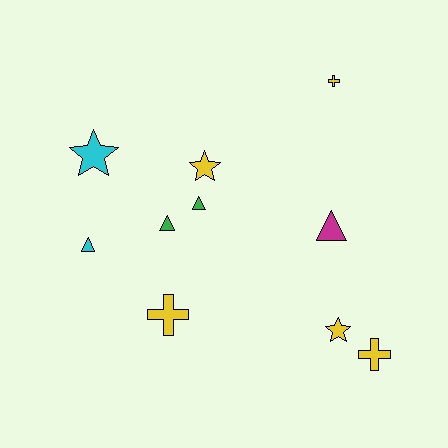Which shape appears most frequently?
Triangle, with 4 objects.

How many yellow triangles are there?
There are no yellow triangles.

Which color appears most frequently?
Yellow, with 5 objects.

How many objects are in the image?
There are 10 objects.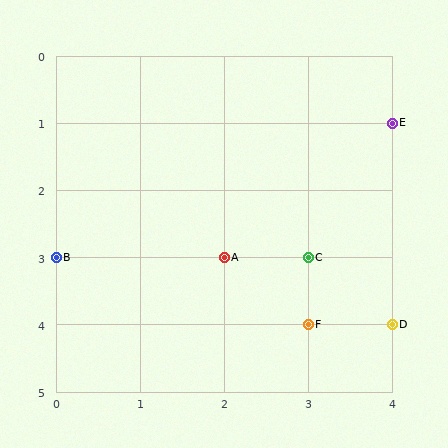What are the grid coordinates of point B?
Point B is at grid coordinates (0, 3).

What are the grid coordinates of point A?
Point A is at grid coordinates (2, 3).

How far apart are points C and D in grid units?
Points C and D are 1 column and 1 row apart (about 1.4 grid units diagonally).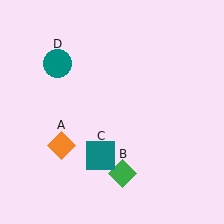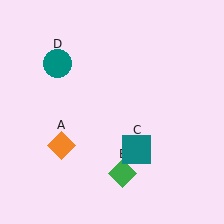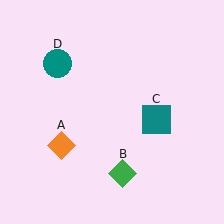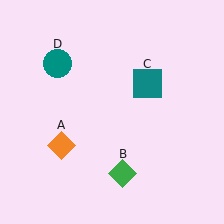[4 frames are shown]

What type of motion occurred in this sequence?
The teal square (object C) rotated counterclockwise around the center of the scene.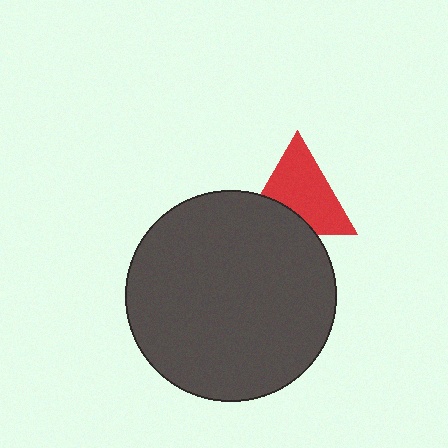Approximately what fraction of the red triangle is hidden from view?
Roughly 31% of the red triangle is hidden behind the dark gray circle.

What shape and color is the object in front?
The object in front is a dark gray circle.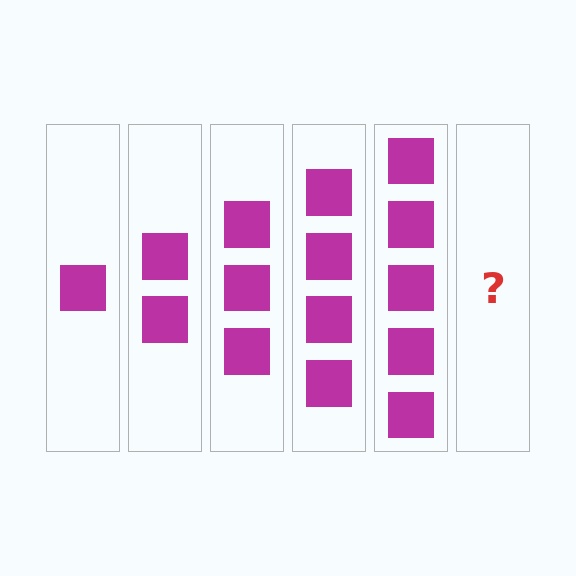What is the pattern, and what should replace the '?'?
The pattern is that each step adds one more square. The '?' should be 6 squares.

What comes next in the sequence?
The next element should be 6 squares.